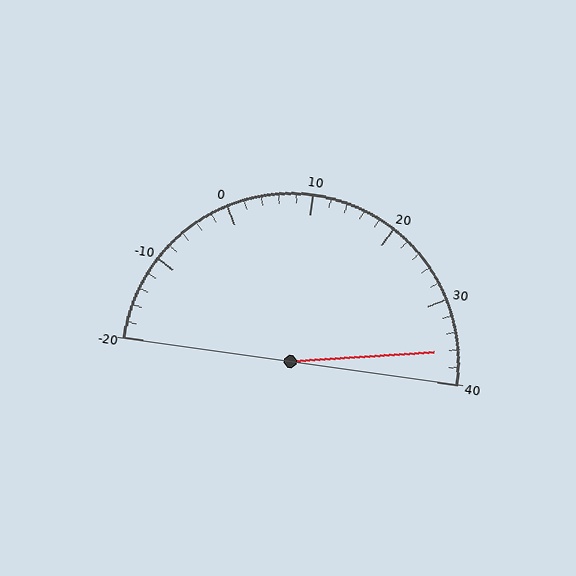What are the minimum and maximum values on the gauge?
The gauge ranges from -20 to 40.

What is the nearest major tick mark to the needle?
The nearest major tick mark is 40.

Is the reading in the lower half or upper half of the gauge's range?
The reading is in the upper half of the range (-20 to 40).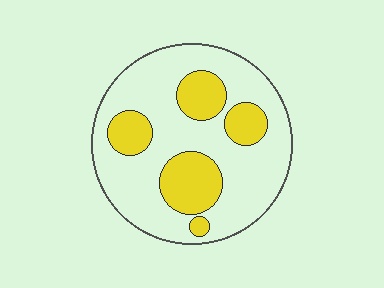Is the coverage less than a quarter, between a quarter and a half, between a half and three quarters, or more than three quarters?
Between a quarter and a half.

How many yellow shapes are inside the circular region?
5.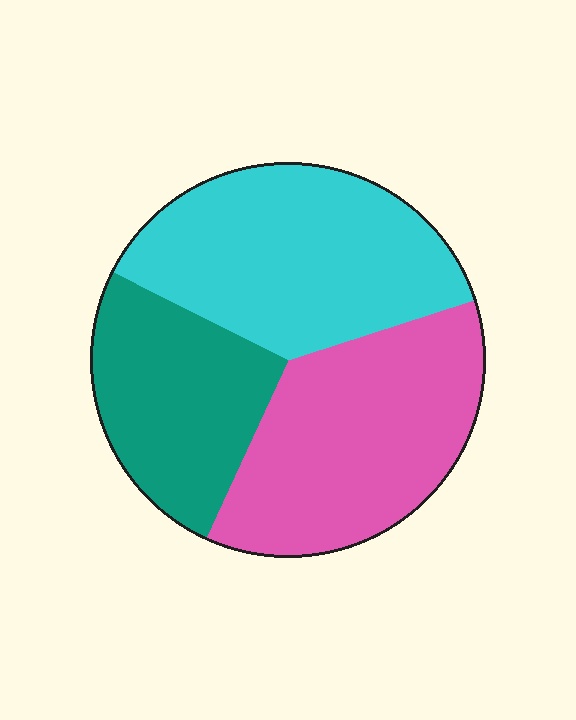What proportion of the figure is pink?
Pink covers 37% of the figure.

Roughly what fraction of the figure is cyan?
Cyan takes up between a third and a half of the figure.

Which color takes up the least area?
Teal, at roughly 25%.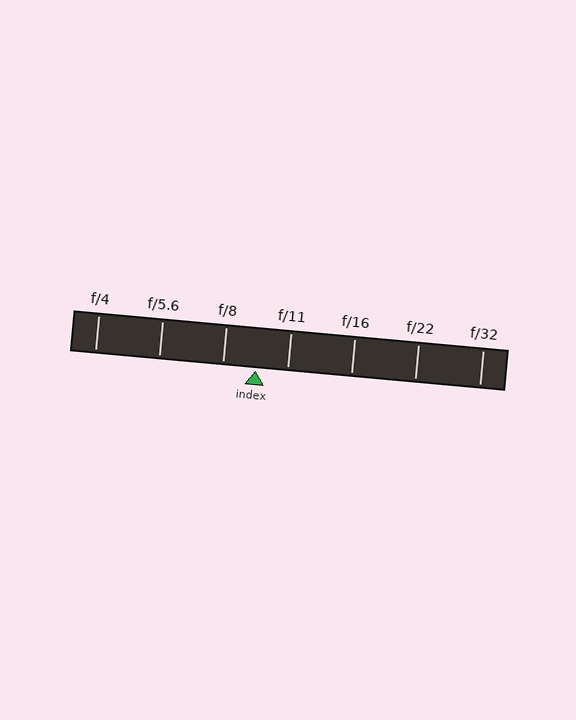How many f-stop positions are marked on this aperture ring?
There are 7 f-stop positions marked.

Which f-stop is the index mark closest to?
The index mark is closest to f/11.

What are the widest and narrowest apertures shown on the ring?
The widest aperture shown is f/4 and the narrowest is f/32.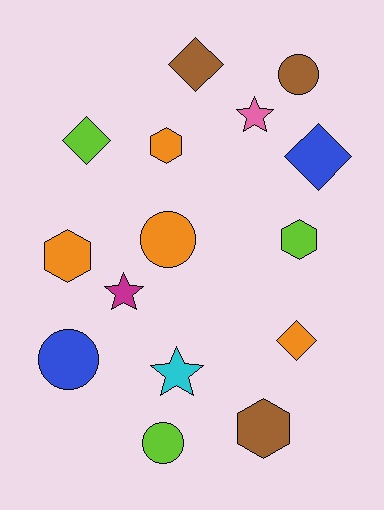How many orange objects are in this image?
There are 4 orange objects.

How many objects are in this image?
There are 15 objects.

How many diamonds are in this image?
There are 4 diamonds.